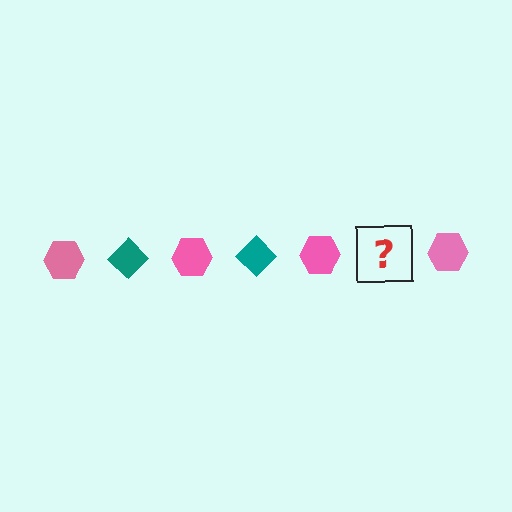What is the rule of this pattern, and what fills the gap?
The rule is that the pattern alternates between pink hexagon and teal diamond. The gap should be filled with a teal diamond.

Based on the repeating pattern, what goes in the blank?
The blank should be a teal diamond.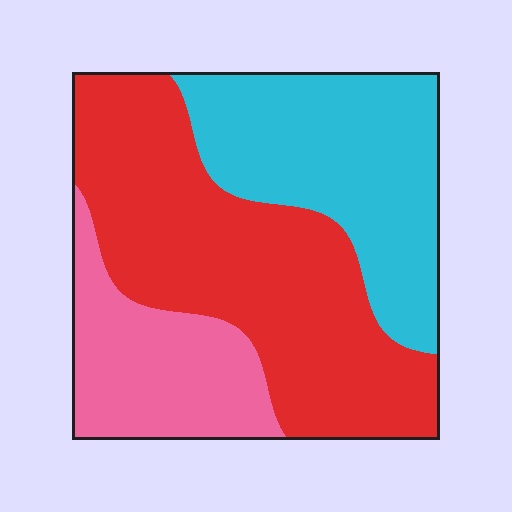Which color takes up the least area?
Pink, at roughly 20%.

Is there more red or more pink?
Red.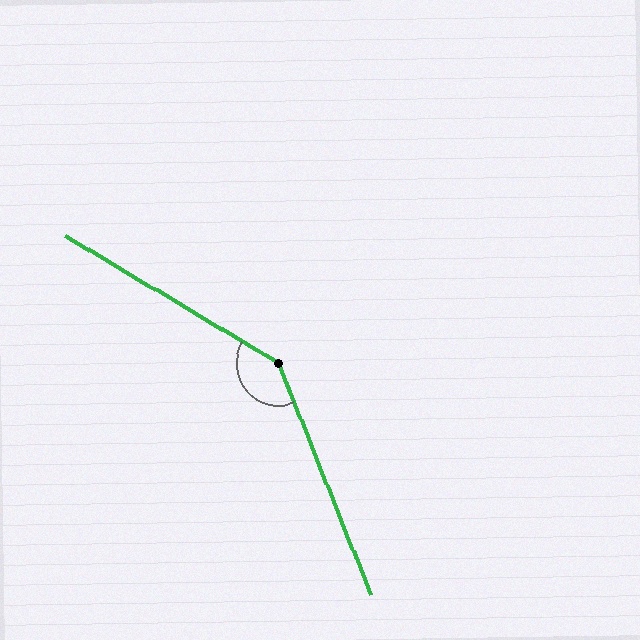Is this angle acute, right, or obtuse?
It is obtuse.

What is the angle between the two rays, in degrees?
Approximately 142 degrees.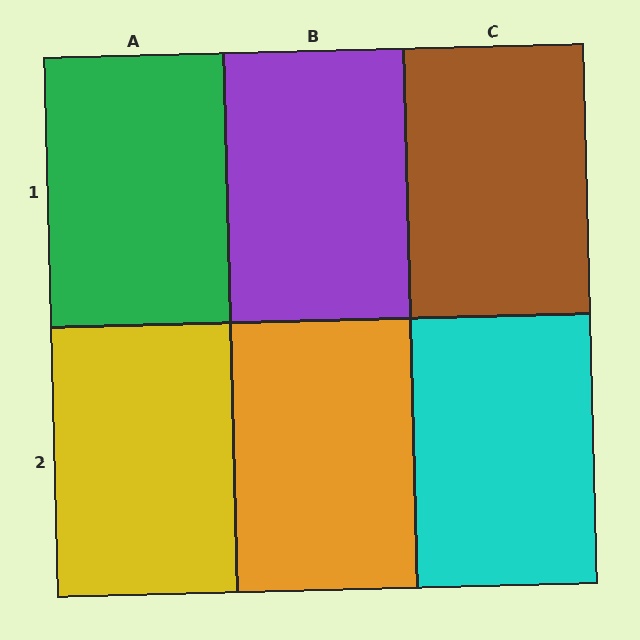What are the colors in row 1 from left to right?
Green, purple, brown.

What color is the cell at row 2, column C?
Cyan.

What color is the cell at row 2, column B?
Orange.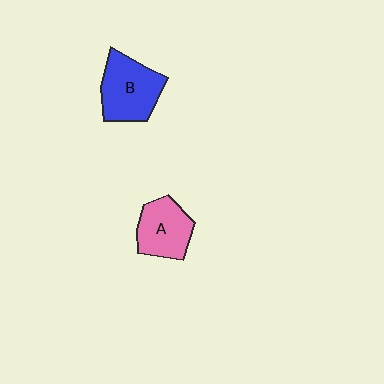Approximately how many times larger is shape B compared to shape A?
Approximately 1.2 times.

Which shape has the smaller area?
Shape A (pink).